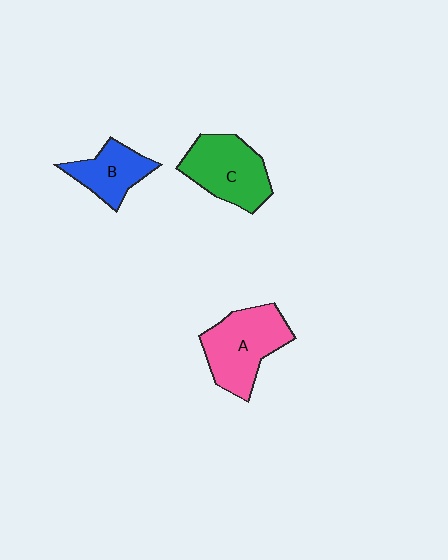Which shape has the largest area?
Shape A (pink).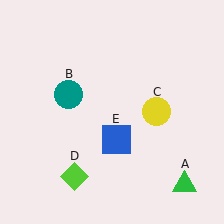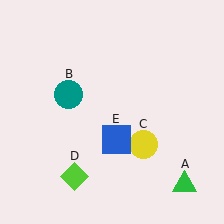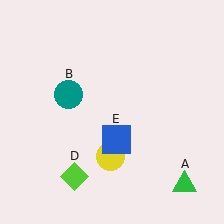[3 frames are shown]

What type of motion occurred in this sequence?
The yellow circle (object C) rotated clockwise around the center of the scene.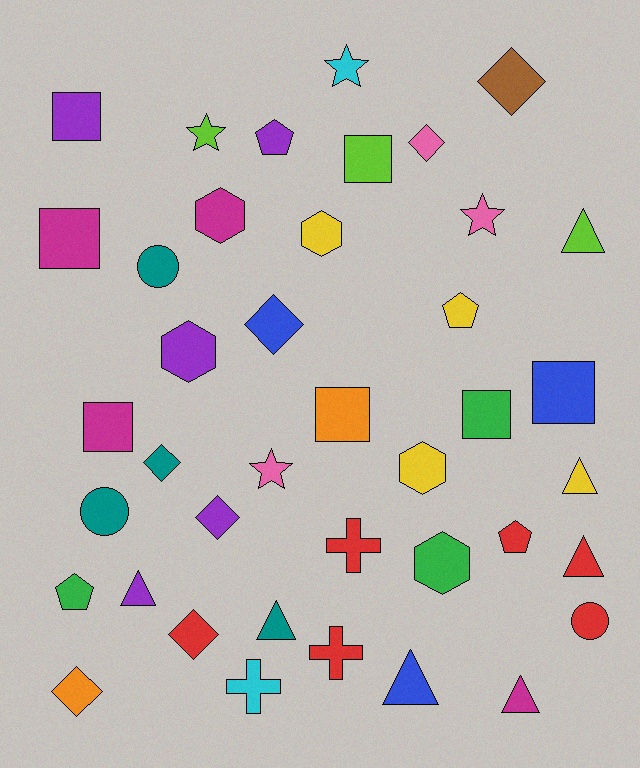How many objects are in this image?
There are 40 objects.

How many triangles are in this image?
There are 7 triangles.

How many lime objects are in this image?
There are 3 lime objects.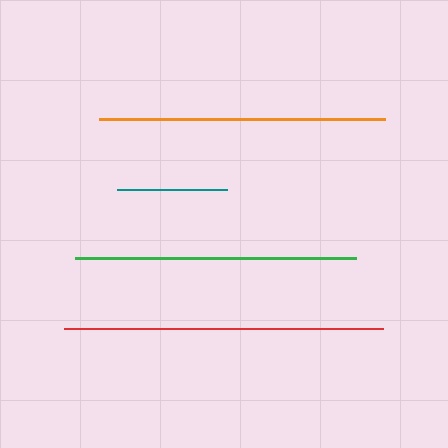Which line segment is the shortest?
The teal line is the shortest at approximately 110 pixels.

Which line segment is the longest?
The red line is the longest at approximately 319 pixels.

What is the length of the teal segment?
The teal segment is approximately 110 pixels long.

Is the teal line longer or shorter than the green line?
The green line is longer than the teal line.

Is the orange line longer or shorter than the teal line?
The orange line is longer than the teal line.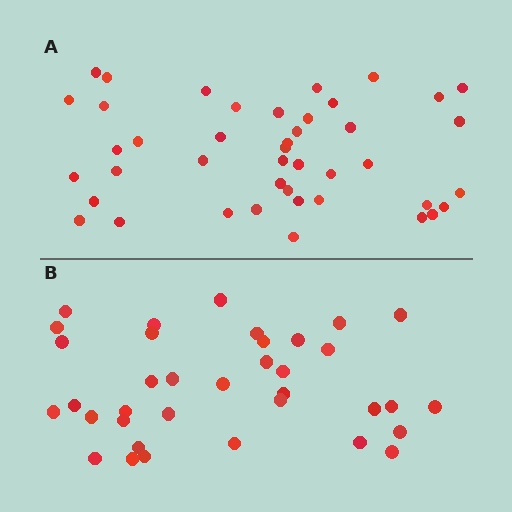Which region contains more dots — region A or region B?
Region A (the top region) has more dots.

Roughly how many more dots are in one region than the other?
Region A has roughly 8 or so more dots than region B.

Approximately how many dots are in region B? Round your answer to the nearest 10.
About 40 dots. (The exact count is 36, which rounds to 40.)